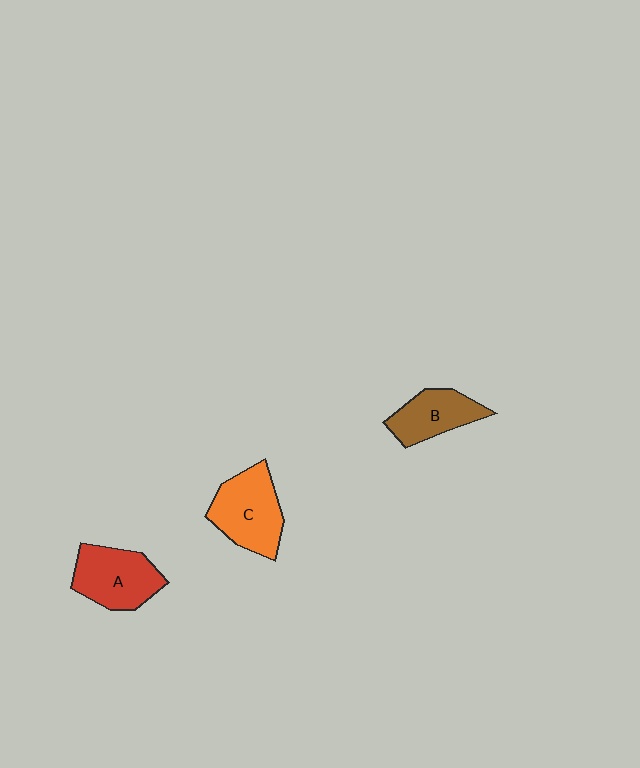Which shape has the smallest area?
Shape B (brown).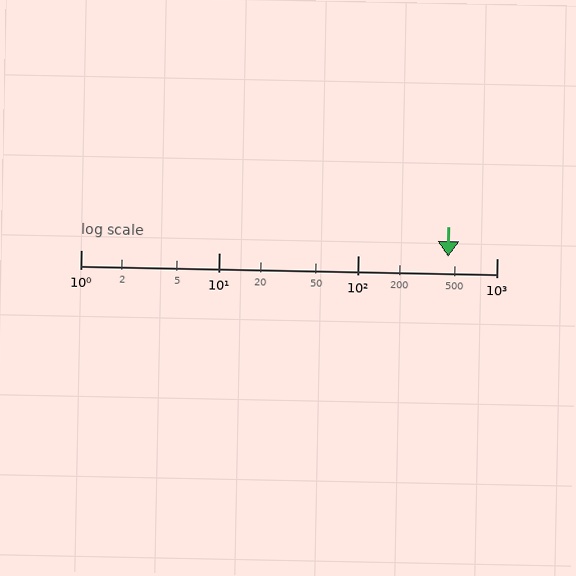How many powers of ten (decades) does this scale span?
The scale spans 3 decades, from 1 to 1000.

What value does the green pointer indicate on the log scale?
The pointer indicates approximately 450.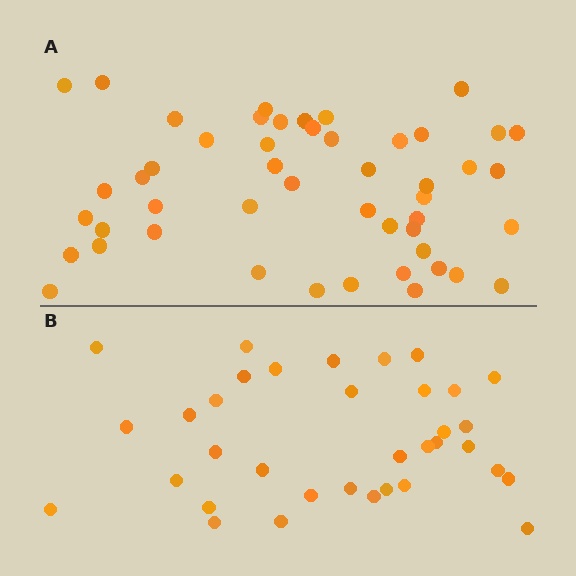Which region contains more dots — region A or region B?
Region A (the top region) has more dots.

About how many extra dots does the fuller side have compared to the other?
Region A has approximately 15 more dots than region B.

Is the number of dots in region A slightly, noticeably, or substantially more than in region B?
Region A has noticeably more, but not dramatically so. The ratio is roughly 1.4 to 1.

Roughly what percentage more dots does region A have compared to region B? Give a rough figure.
About 40% more.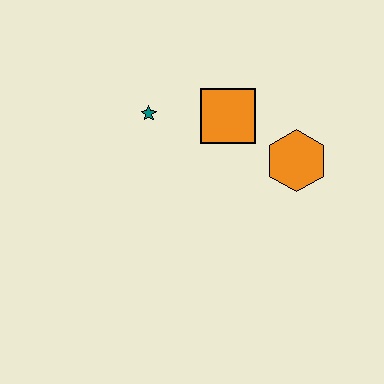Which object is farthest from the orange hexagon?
The teal star is farthest from the orange hexagon.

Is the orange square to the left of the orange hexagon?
Yes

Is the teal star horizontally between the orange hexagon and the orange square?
No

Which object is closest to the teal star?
The orange square is closest to the teal star.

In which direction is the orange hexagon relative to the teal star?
The orange hexagon is to the right of the teal star.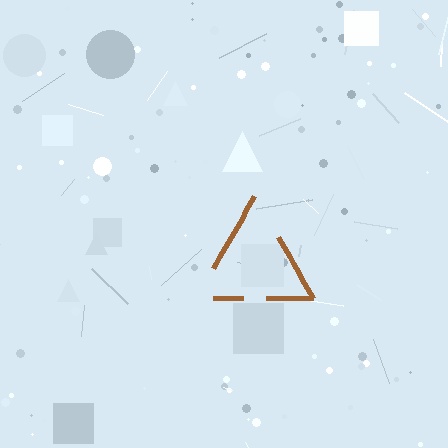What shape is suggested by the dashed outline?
The dashed outline suggests a triangle.